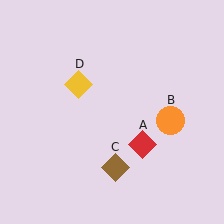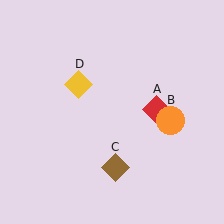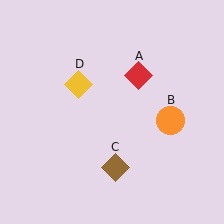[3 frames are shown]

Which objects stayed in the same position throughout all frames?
Orange circle (object B) and brown diamond (object C) and yellow diamond (object D) remained stationary.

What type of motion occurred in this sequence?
The red diamond (object A) rotated counterclockwise around the center of the scene.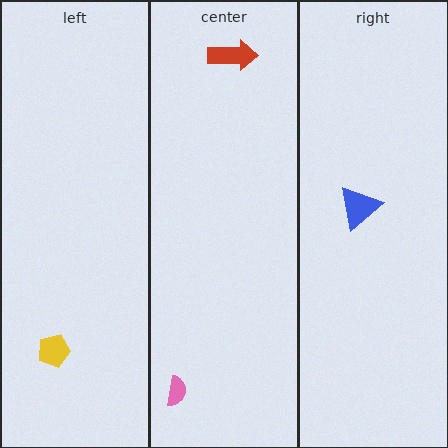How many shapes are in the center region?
2.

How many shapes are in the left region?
1.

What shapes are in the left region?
The yellow pentagon.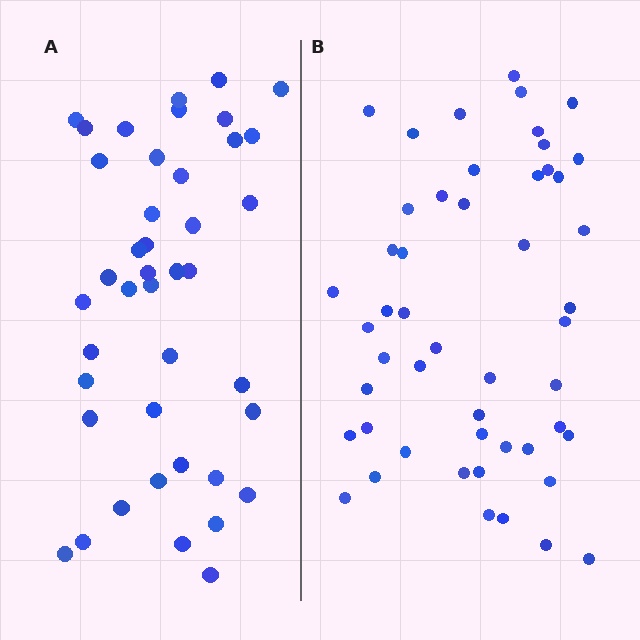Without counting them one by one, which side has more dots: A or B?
Region B (the right region) has more dots.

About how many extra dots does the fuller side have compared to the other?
Region B has roughly 8 or so more dots than region A.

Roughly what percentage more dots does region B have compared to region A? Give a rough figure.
About 20% more.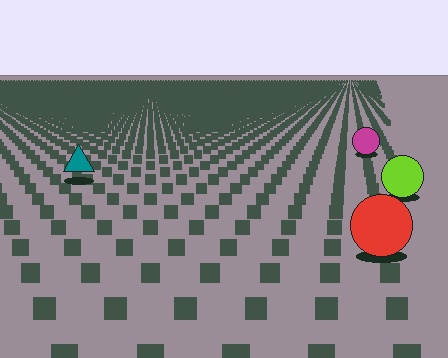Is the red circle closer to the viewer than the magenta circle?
Yes. The red circle is closer — you can tell from the texture gradient: the ground texture is coarser near it.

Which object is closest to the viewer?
The red circle is closest. The texture marks near it are larger and more spread out.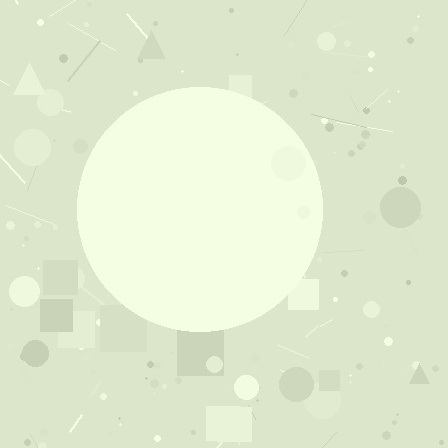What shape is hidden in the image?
A circle is hidden in the image.